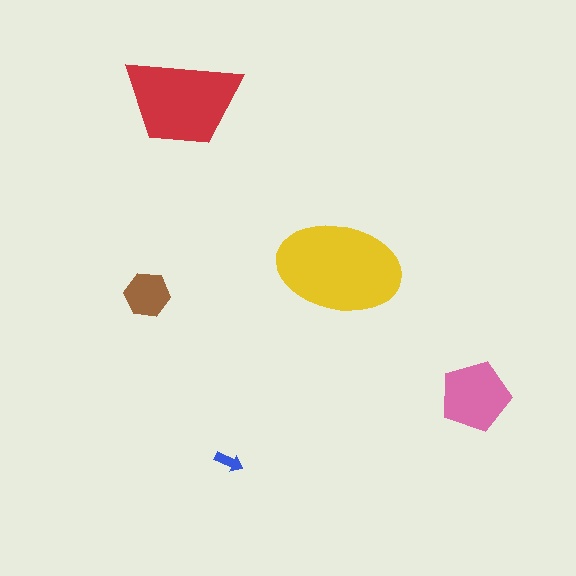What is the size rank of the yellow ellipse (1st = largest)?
1st.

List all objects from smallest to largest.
The blue arrow, the brown hexagon, the pink pentagon, the red trapezoid, the yellow ellipse.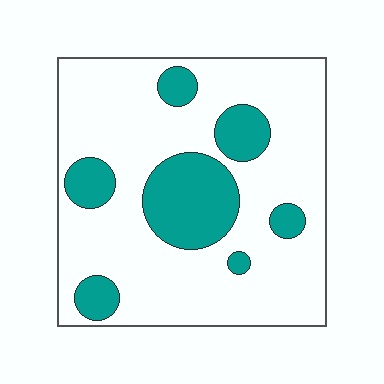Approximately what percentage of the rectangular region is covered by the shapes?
Approximately 25%.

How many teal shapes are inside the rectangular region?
7.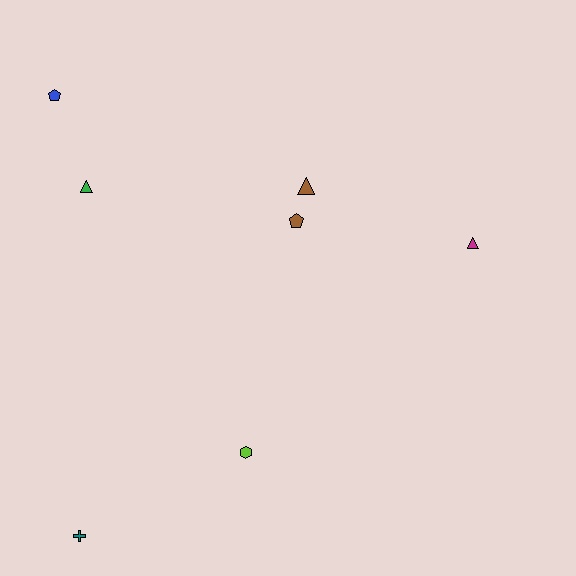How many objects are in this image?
There are 7 objects.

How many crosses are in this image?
There is 1 cross.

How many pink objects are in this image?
There are no pink objects.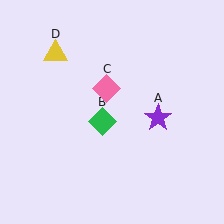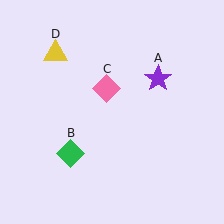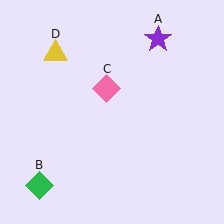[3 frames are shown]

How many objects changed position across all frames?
2 objects changed position: purple star (object A), green diamond (object B).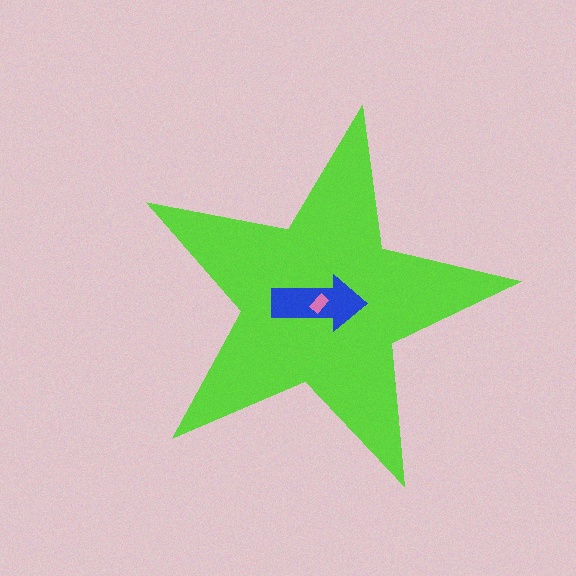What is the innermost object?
The pink rectangle.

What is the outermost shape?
The lime star.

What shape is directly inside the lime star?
The blue arrow.